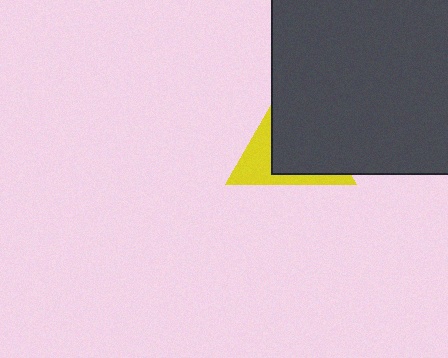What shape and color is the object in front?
The object in front is a dark gray rectangle.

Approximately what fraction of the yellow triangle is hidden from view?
Roughly 64% of the yellow triangle is hidden behind the dark gray rectangle.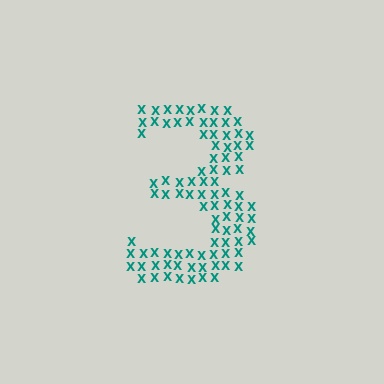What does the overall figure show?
The overall figure shows the digit 3.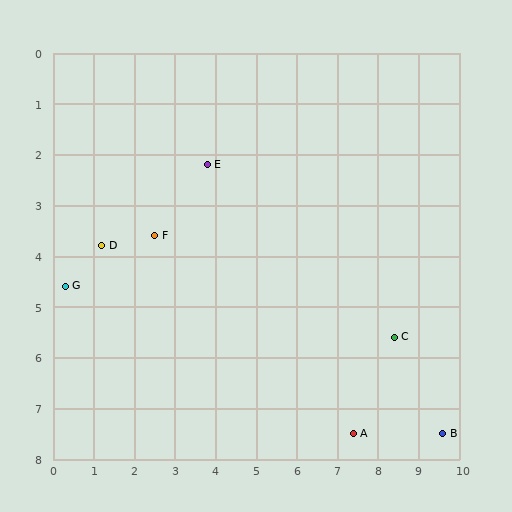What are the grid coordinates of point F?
Point F is at approximately (2.5, 3.6).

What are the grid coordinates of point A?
Point A is at approximately (7.4, 7.5).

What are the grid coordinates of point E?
Point E is at approximately (3.8, 2.2).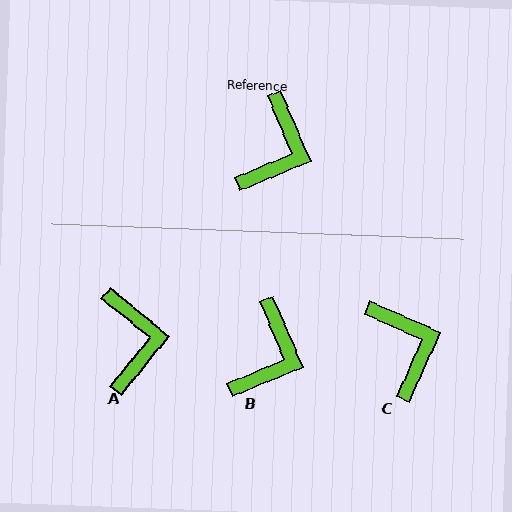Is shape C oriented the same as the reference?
No, it is off by about 43 degrees.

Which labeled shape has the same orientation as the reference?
B.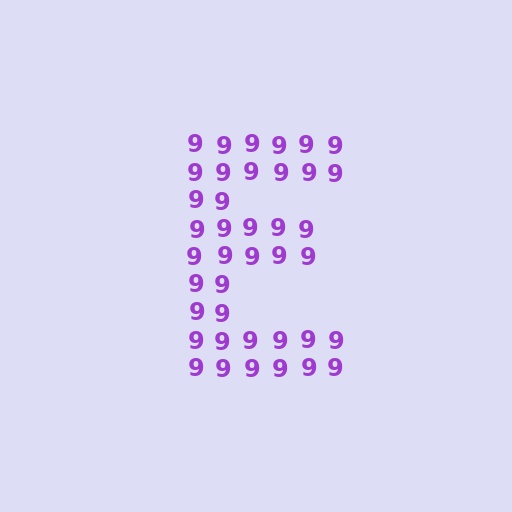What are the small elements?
The small elements are digit 9's.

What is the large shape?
The large shape is the letter E.